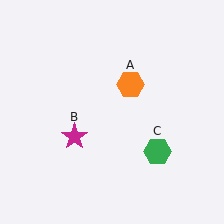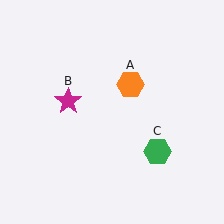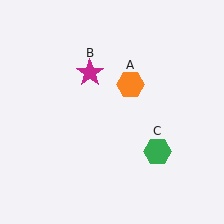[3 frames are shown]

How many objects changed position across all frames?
1 object changed position: magenta star (object B).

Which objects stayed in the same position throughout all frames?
Orange hexagon (object A) and green hexagon (object C) remained stationary.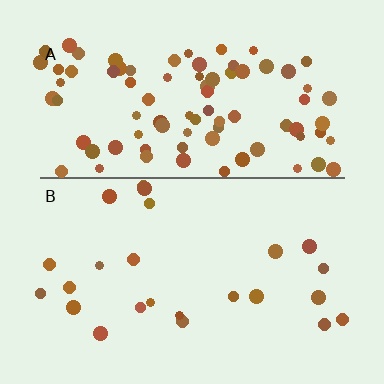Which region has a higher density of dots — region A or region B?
A (the top).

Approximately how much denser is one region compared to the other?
Approximately 3.6× — region A over region B.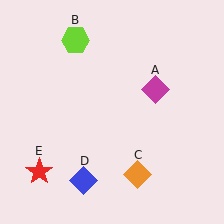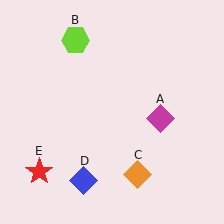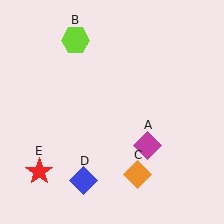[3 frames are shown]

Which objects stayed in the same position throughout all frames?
Lime hexagon (object B) and orange diamond (object C) and blue diamond (object D) and red star (object E) remained stationary.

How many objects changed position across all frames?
1 object changed position: magenta diamond (object A).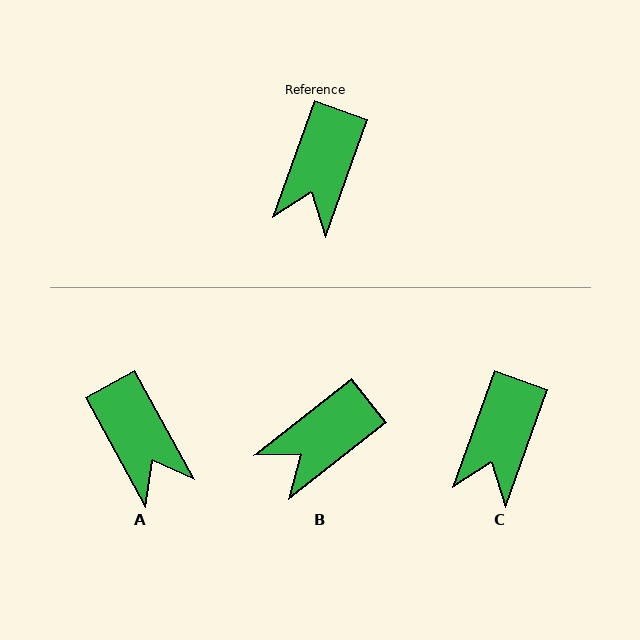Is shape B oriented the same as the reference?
No, it is off by about 32 degrees.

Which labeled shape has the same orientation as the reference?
C.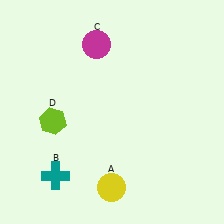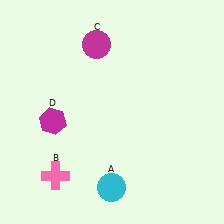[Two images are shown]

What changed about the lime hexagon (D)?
In Image 1, D is lime. In Image 2, it changed to magenta.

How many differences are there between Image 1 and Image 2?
There are 3 differences between the two images.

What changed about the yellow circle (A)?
In Image 1, A is yellow. In Image 2, it changed to cyan.